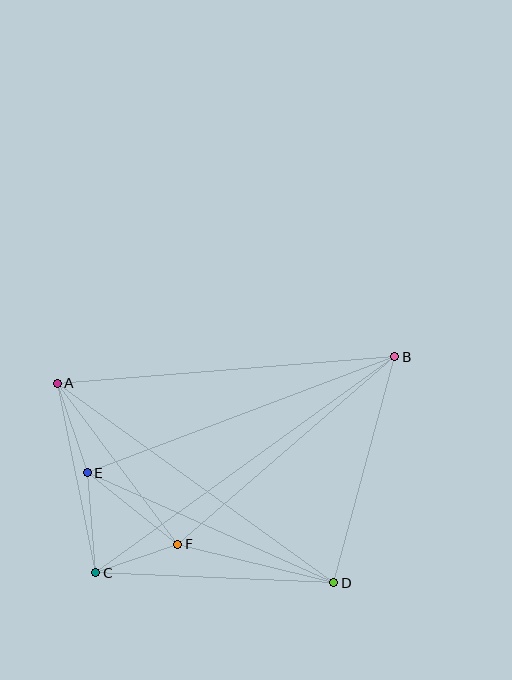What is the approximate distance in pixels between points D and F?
The distance between D and F is approximately 161 pixels.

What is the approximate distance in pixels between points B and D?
The distance between B and D is approximately 234 pixels.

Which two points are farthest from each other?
Points B and C are farthest from each other.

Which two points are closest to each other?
Points C and F are closest to each other.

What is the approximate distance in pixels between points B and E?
The distance between B and E is approximately 329 pixels.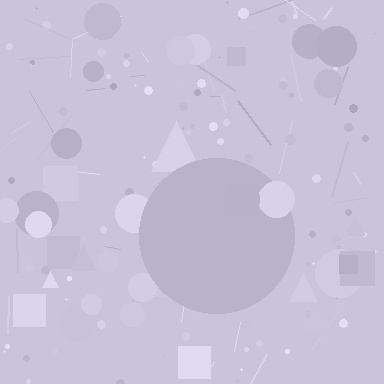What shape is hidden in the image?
A circle is hidden in the image.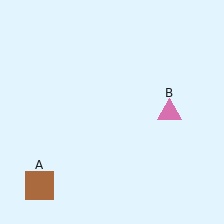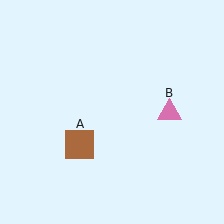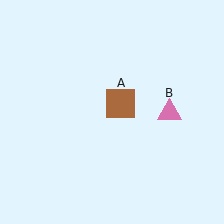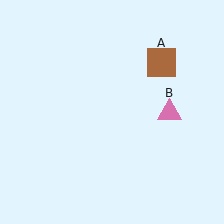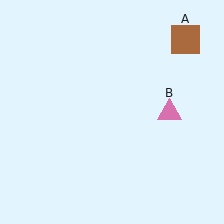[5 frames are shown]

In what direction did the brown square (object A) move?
The brown square (object A) moved up and to the right.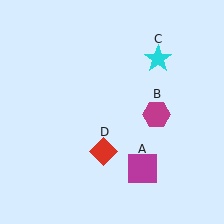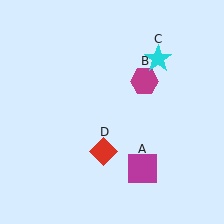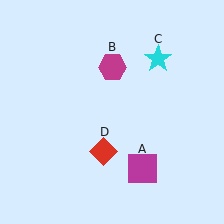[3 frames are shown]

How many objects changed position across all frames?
1 object changed position: magenta hexagon (object B).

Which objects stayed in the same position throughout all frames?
Magenta square (object A) and cyan star (object C) and red diamond (object D) remained stationary.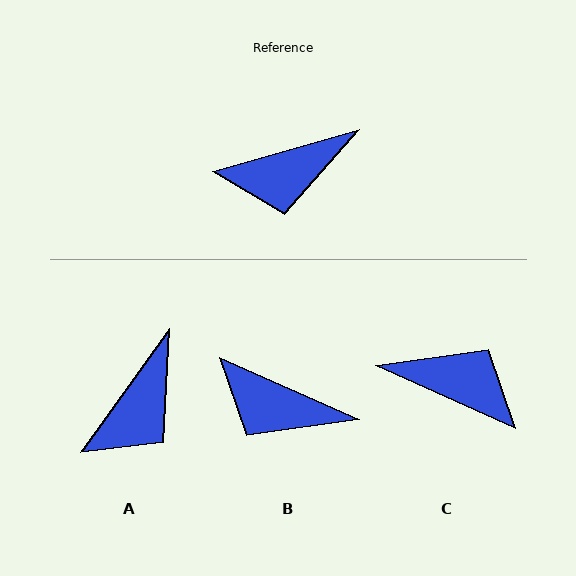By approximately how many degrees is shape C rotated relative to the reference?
Approximately 140 degrees counter-clockwise.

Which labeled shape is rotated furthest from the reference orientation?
C, about 140 degrees away.